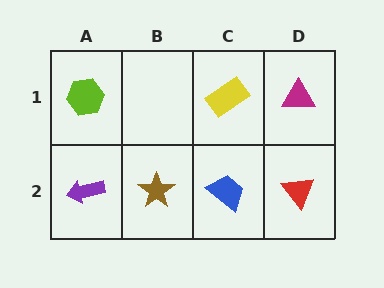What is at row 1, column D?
A magenta triangle.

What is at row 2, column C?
A blue trapezoid.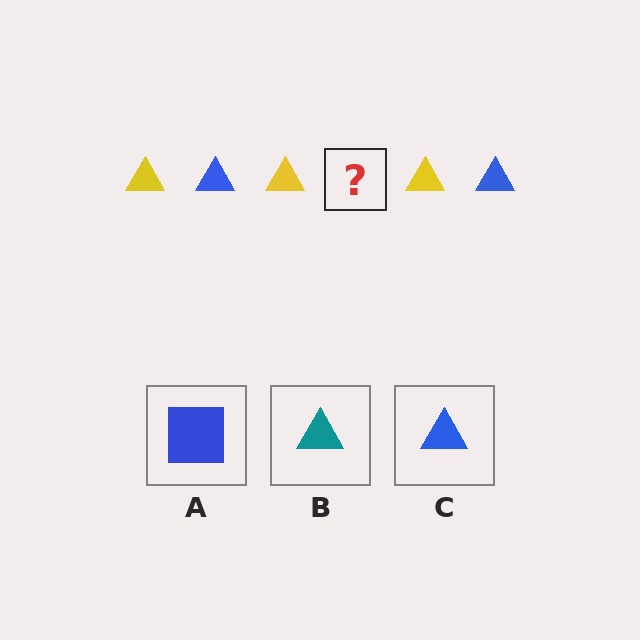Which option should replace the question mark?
Option C.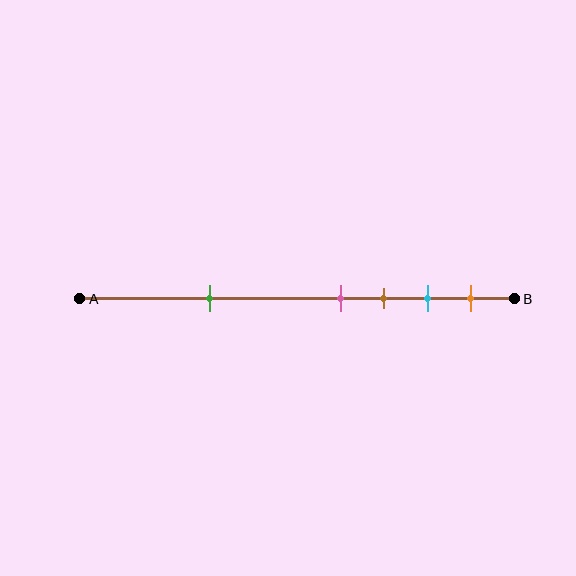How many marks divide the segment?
There are 5 marks dividing the segment.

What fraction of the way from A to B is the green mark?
The green mark is approximately 30% (0.3) of the way from A to B.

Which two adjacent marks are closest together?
The pink and brown marks are the closest adjacent pair.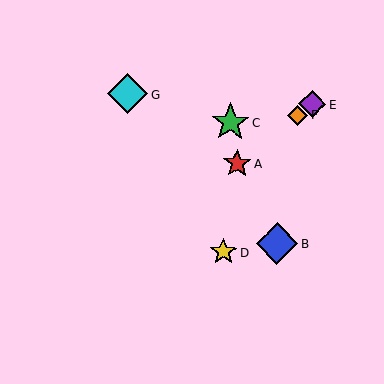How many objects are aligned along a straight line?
3 objects (A, E, F) are aligned along a straight line.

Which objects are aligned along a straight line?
Objects A, E, F are aligned along a straight line.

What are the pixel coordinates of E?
Object E is at (312, 104).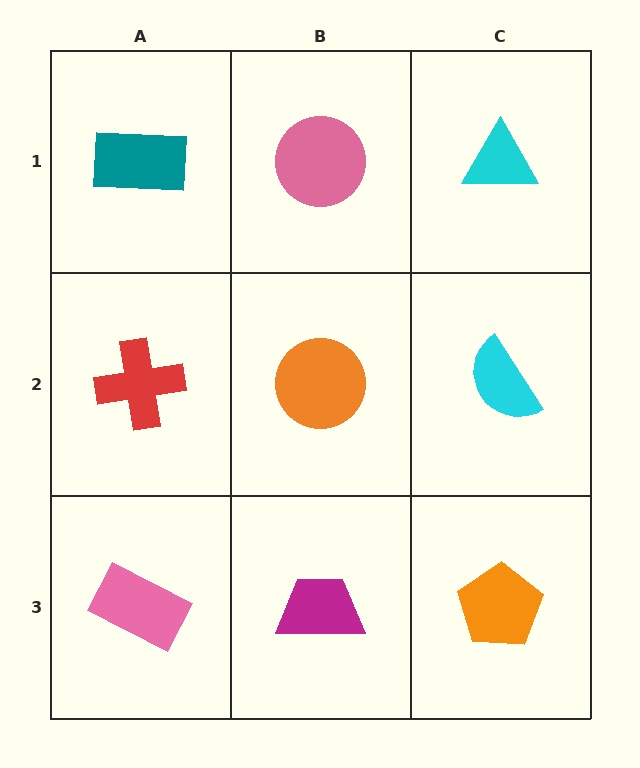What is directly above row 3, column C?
A cyan semicircle.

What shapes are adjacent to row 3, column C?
A cyan semicircle (row 2, column C), a magenta trapezoid (row 3, column B).